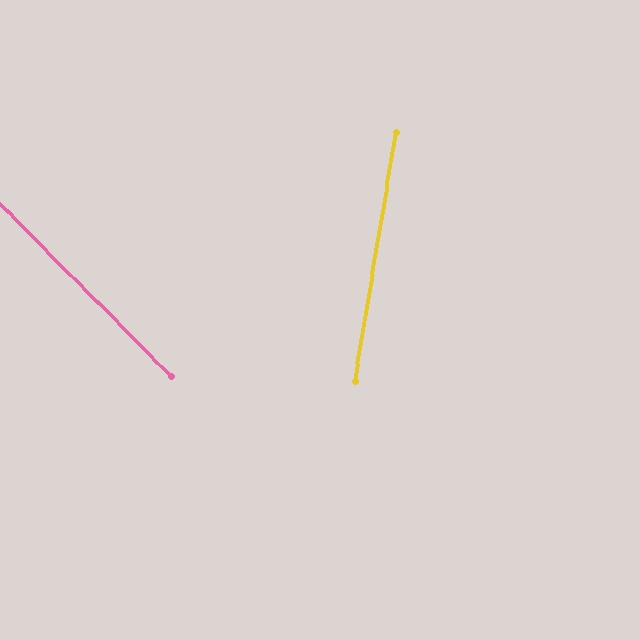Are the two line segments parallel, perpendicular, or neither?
Neither parallel nor perpendicular — they differ by about 55°.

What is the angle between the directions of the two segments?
Approximately 55 degrees.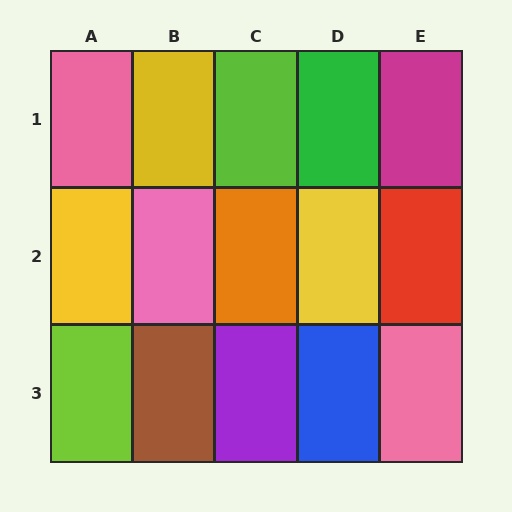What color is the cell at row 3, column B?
Brown.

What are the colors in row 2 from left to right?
Yellow, pink, orange, yellow, red.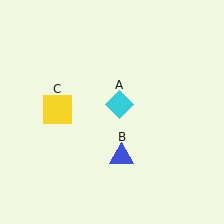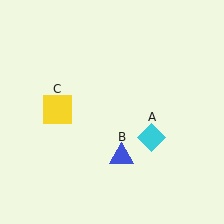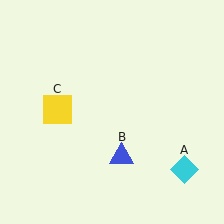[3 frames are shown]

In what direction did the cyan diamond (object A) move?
The cyan diamond (object A) moved down and to the right.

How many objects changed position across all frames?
1 object changed position: cyan diamond (object A).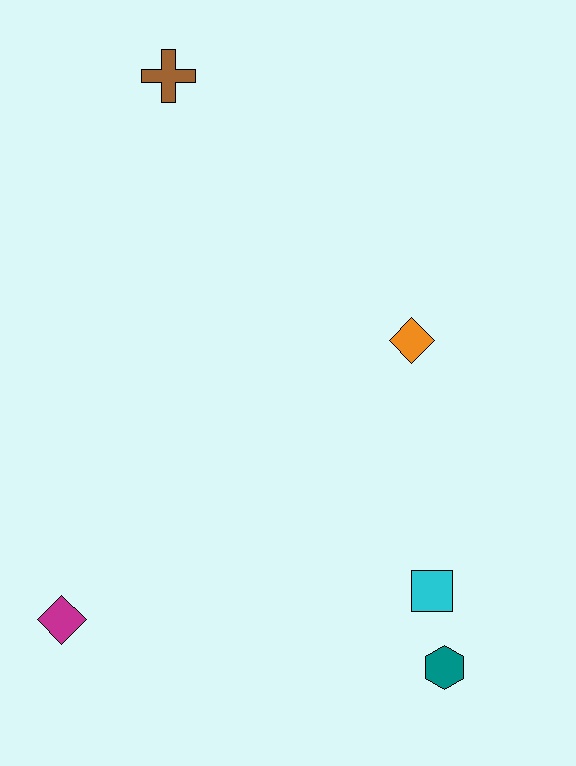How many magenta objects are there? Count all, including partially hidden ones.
There is 1 magenta object.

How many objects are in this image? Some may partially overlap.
There are 5 objects.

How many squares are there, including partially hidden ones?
There is 1 square.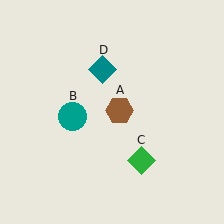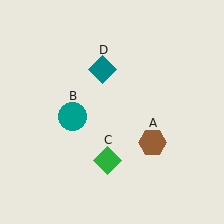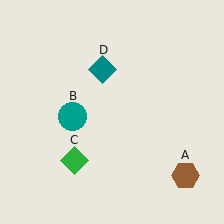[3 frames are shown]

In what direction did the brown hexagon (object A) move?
The brown hexagon (object A) moved down and to the right.